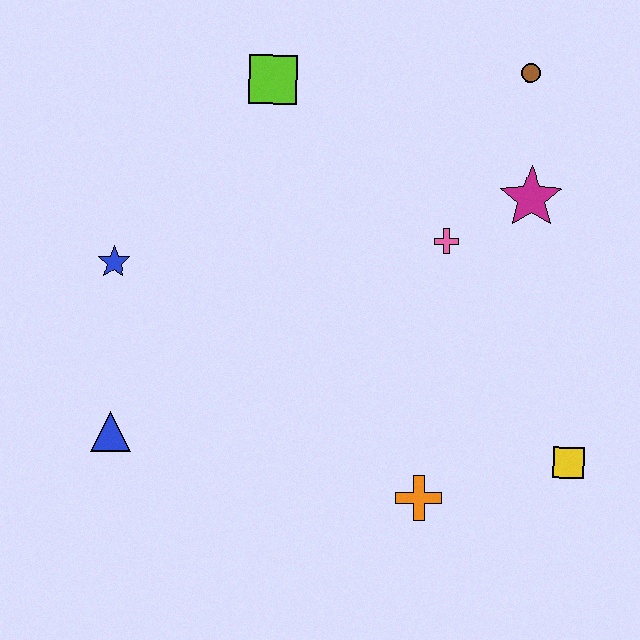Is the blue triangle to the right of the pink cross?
No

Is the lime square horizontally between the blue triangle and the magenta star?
Yes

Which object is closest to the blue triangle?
The blue star is closest to the blue triangle.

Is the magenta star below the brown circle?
Yes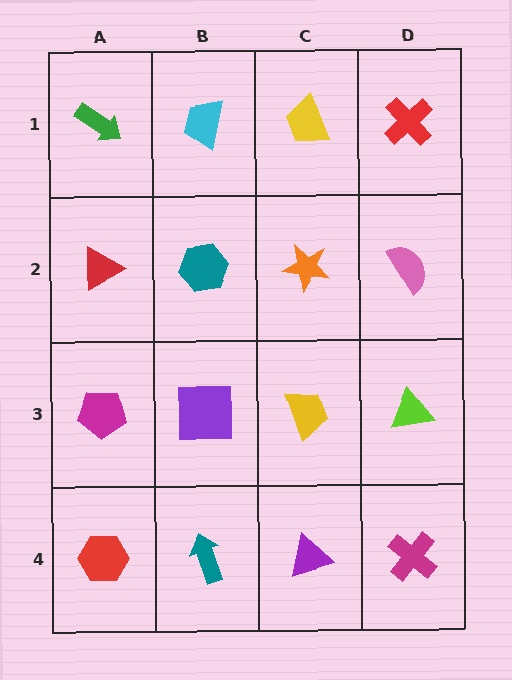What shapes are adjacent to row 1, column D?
A pink semicircle (row 2, column D), a yellow trapezoid (row 1, column C).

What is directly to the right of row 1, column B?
A yellow trapezoid.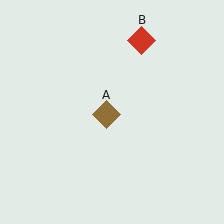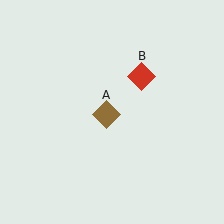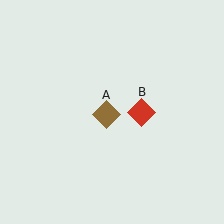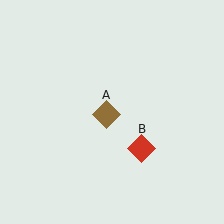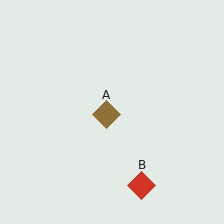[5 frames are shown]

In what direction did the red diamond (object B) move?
The red diamond (object B) moved down.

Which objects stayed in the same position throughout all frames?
Brown diamond (object A) remained stationary.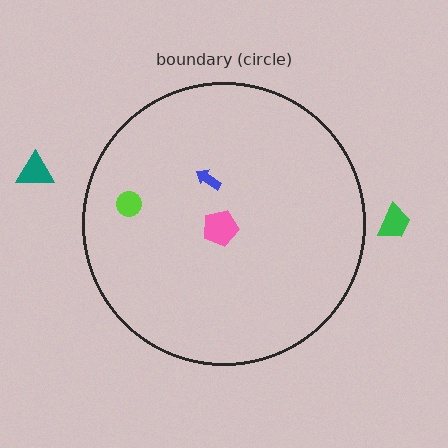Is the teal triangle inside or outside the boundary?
Outside.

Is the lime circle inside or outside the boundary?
Inside.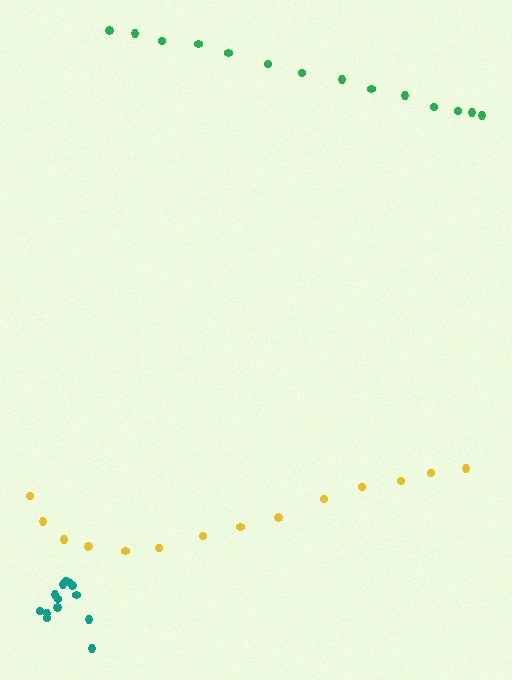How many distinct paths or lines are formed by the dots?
There are 3 distinct paths.